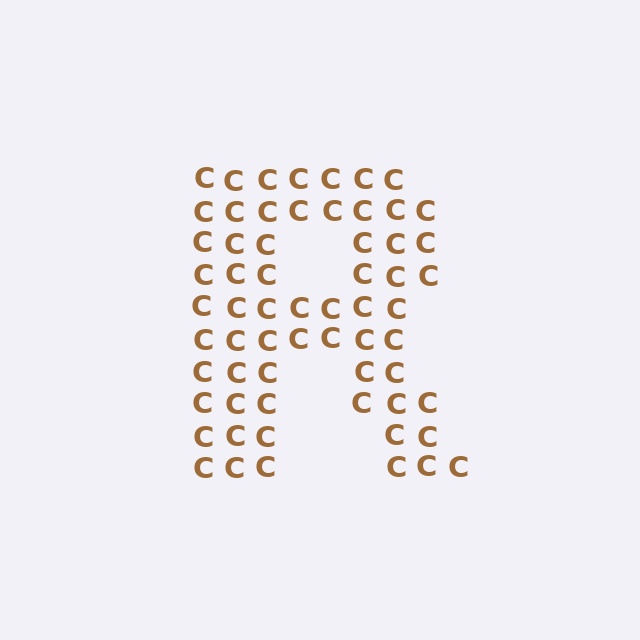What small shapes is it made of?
It is made of small letter C's.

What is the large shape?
The large shape is the letter R.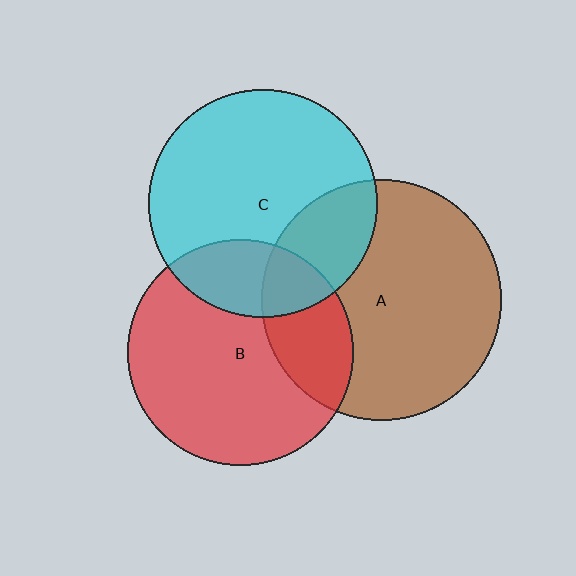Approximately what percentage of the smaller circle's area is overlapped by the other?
Approximately 25%.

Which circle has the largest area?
Circle A (brown).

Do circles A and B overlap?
Yes.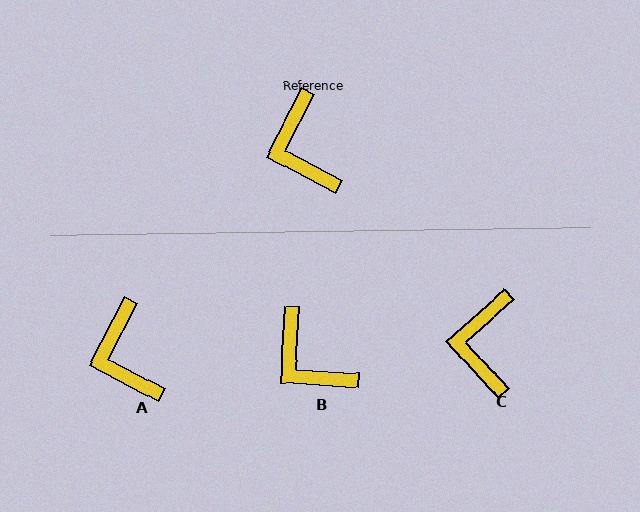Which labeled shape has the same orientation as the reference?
A.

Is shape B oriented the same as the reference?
No, it is off by about 24 degrees.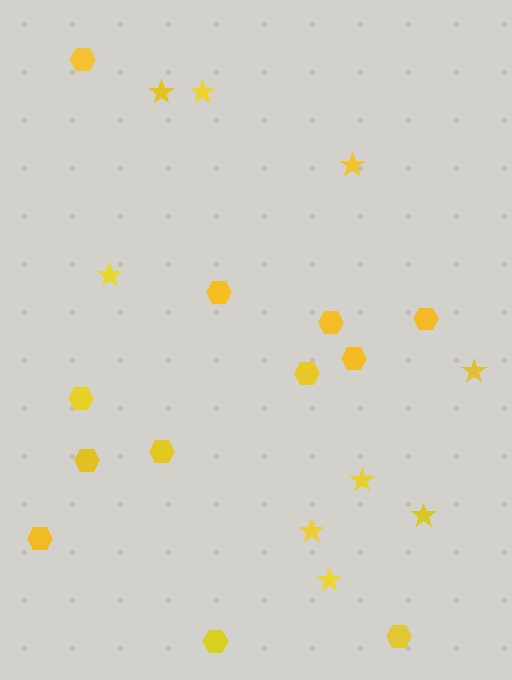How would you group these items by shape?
There are 2 groups: one group of hexagons (12) and one group of stars (9).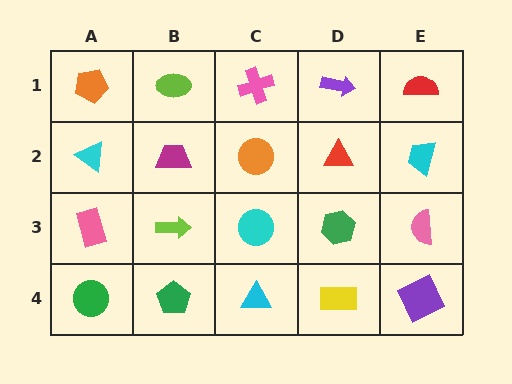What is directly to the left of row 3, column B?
A pink rectangle.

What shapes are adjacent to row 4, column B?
A lime arrow (row 3, column B), a green circle (row 4, column A), a cyan triangle (row 4, column C).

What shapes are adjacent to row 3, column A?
A cyan triangle (row 2, column A), a green circle (row 4, column A), a lime arrow (row 3, column B).